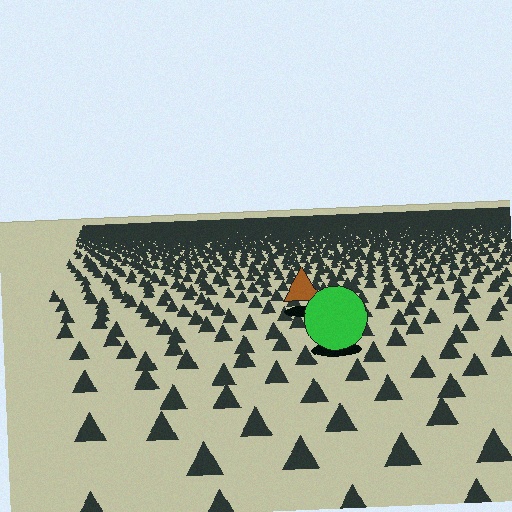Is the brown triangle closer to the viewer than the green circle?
No. The green circle is closer — you can tell from the texture gradient: the ground texture is coarser near it.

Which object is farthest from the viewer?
The brown triangle is farthest from the viewer. It appears smaller and the ground texture around it is denser.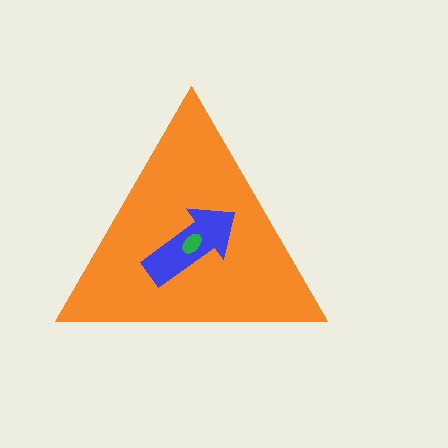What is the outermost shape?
The orange triangle.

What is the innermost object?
The green ellipse.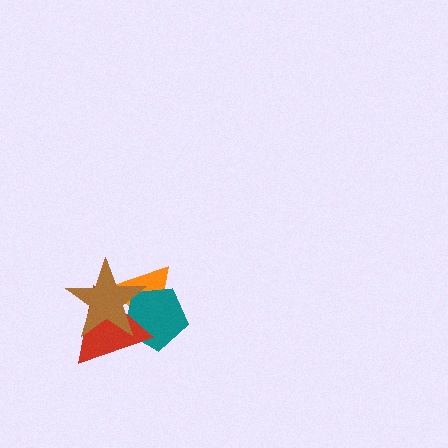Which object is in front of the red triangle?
The brown star is in front of the red triangle.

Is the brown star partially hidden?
No, no other shape covers it.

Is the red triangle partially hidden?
Yes, it is partially covered by another shape.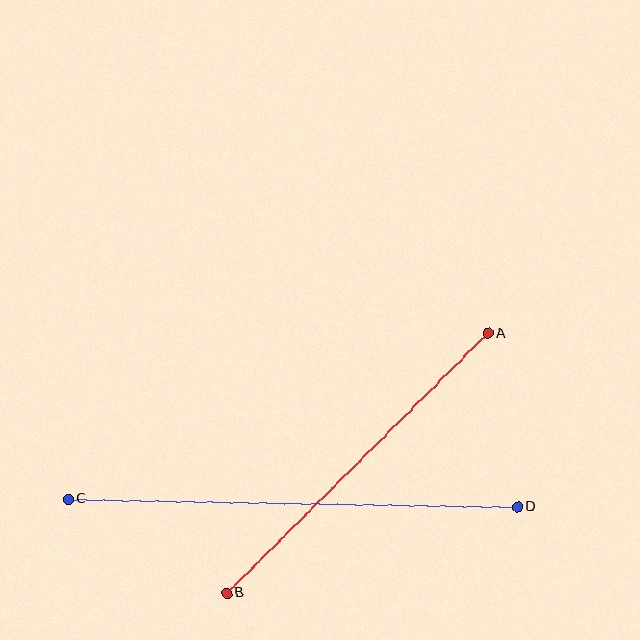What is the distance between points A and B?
The distance is approximately 368 pixels.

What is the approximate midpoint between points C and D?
The midpoint is at approximately (293, 503) pixels.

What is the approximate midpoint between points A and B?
The midpoint is at approximately (357, 463) pixels.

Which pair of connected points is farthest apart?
Points C and D are farthest apart.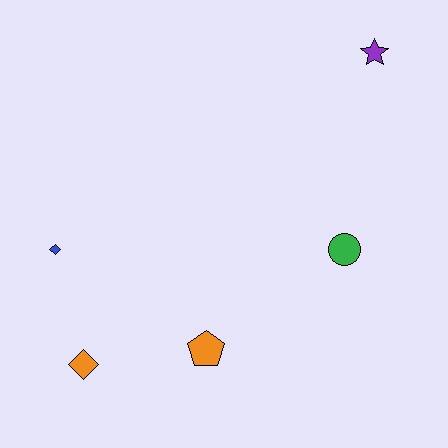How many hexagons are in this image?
There are no hexagons.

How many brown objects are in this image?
There are no brown objects.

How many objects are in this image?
There are 5 objects.